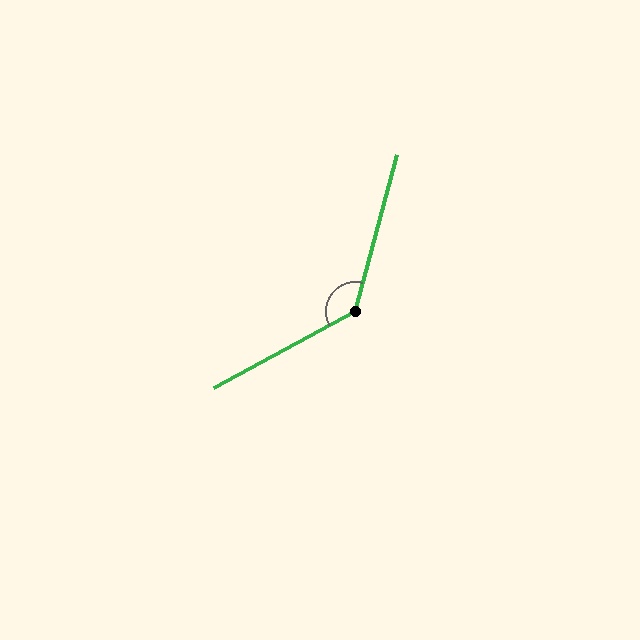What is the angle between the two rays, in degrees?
Approximately 133 degrees.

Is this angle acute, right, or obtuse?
It is obtuse.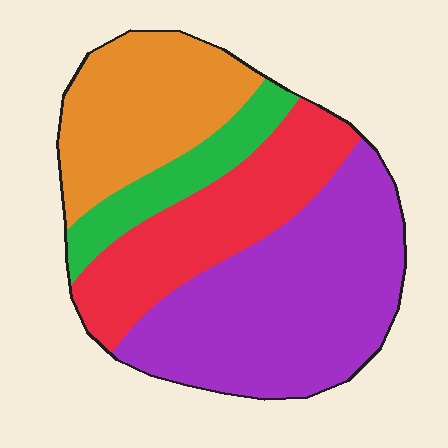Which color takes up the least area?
Green, at roughly 10%.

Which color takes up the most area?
Purple, at roughly 40%.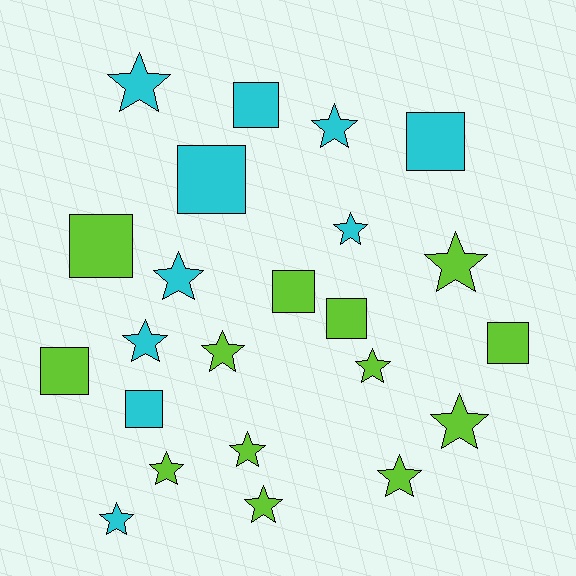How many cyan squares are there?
There are 4 cyan squares.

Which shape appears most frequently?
Star, with 14 objects.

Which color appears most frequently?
Lime, with 13 objects.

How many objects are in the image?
There are 23 objects.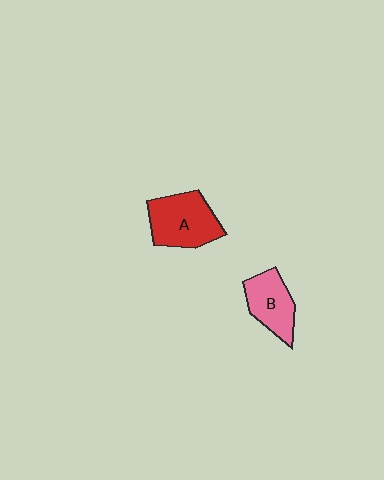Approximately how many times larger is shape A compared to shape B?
Approximately 1.3 times.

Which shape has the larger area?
Shape A (red).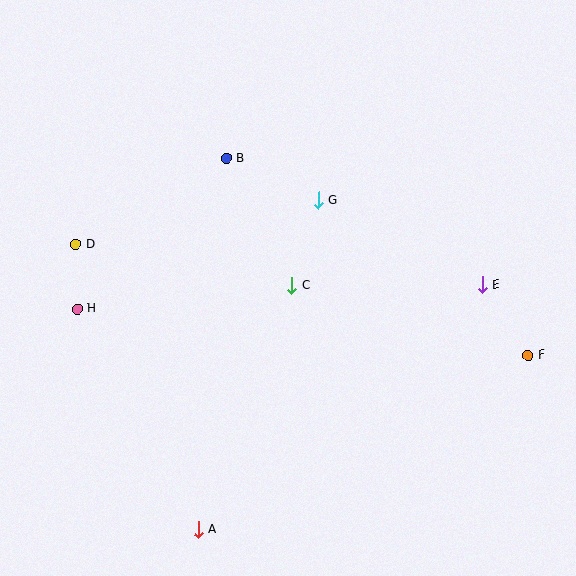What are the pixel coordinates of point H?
Point H is at (77, 309).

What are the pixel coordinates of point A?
Point A is at (198, 530).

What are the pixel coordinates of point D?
Point D is at (75, 244).